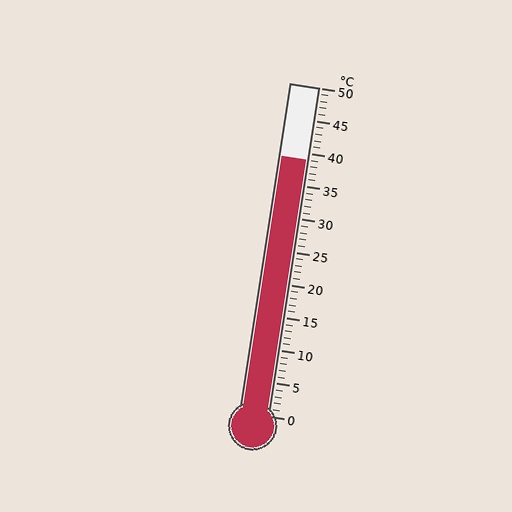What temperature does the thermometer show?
The thermometer shows approximately 39°C.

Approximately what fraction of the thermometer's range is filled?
The thermometer is filled to approximately 80% of its range.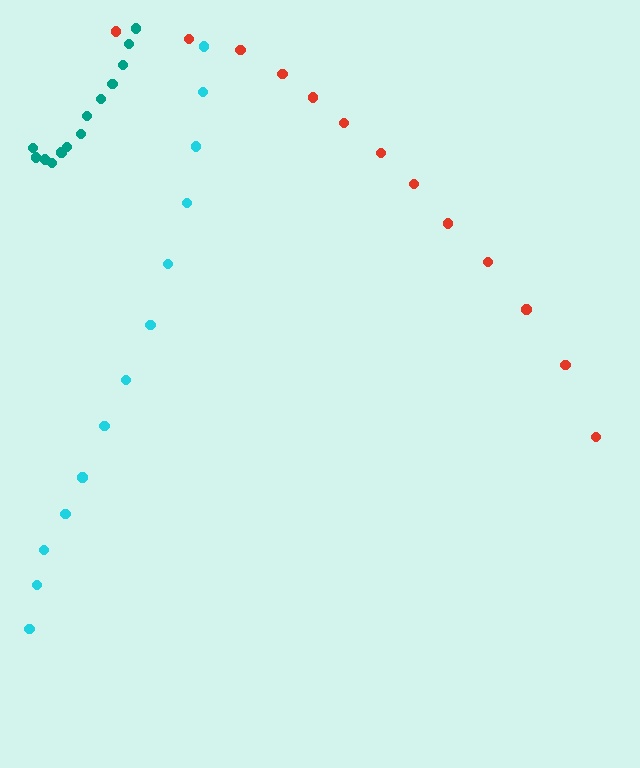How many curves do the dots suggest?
There are 3 distinct paths.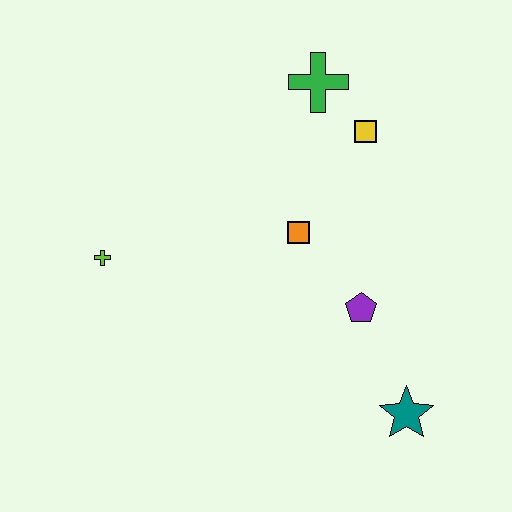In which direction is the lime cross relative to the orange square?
The lime cross is to the left of the orange square.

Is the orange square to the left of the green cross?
Yes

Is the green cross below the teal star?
No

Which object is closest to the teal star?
The purple pentagon is closest to the teal star.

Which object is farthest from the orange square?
The teal star is farthest from the orange square.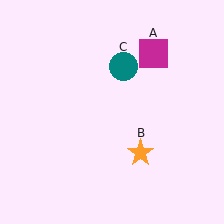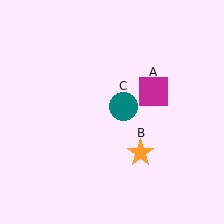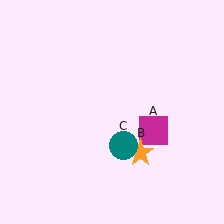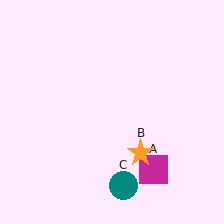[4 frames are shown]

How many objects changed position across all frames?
2 objects changed position: magenta square (object A), teal circle (object C).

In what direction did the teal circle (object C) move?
The teal circle (object C) moved down.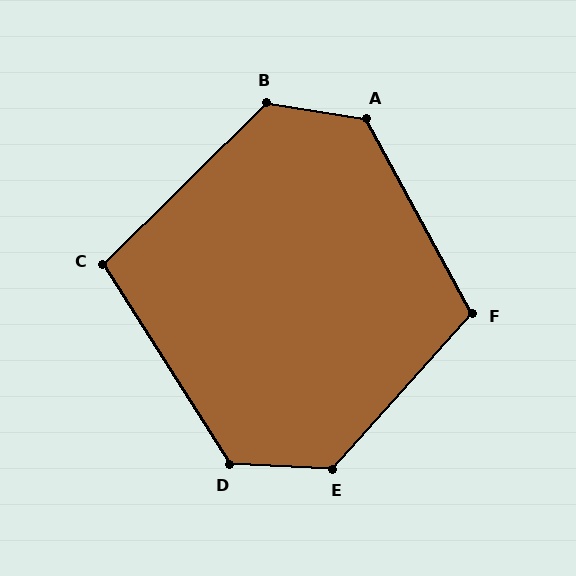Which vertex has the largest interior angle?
E, at approximately 130 degrees.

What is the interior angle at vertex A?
Approximately 128 degrees (obtuse).